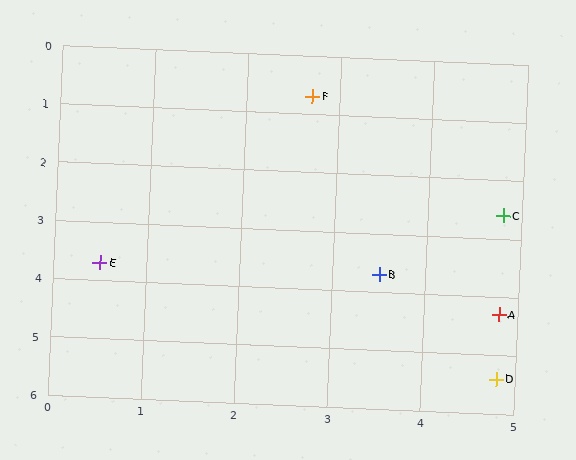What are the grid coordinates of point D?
Point D is at approximately (4.8, 5.4).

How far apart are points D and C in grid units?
Points D and C are about 2.8 grid units apart.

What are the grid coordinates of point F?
Point F is at approximately (2.7, 0.7).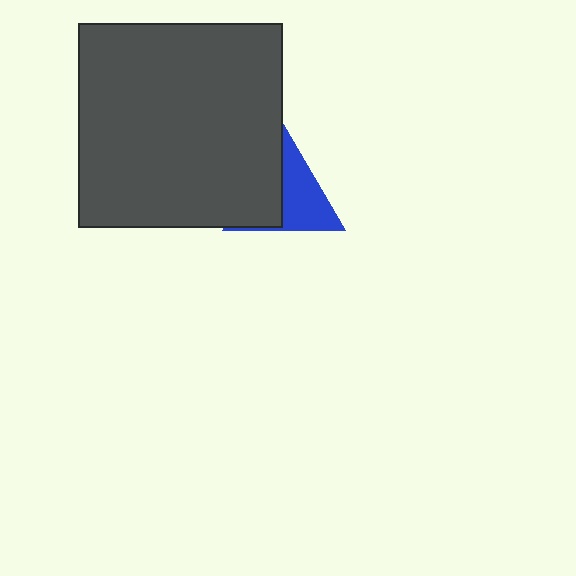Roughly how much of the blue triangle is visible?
About half of it is visible (roughly 54%).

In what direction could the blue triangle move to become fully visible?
The blue triangle could move right. That would shift it out from behind the dark gray square entirely.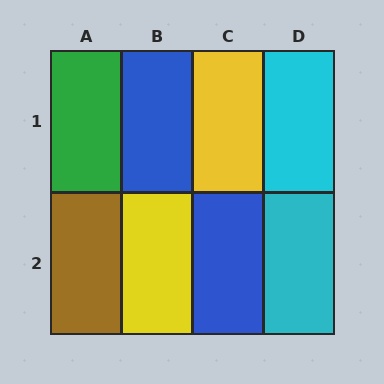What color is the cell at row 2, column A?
Brown.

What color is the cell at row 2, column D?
Cyan.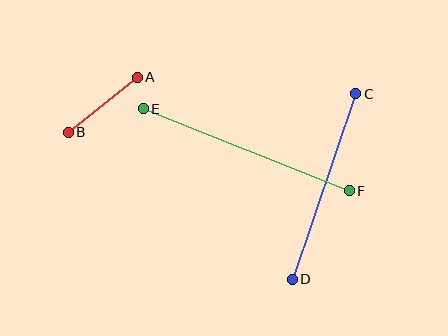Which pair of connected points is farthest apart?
Points E and F are farthest apart.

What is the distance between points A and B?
The distance is approximately 88 pixels.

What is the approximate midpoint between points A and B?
The midpoint is at approximately (103, 105) pixels.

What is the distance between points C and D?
The distance is approximately 196 pixels.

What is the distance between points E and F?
The distance is approximately 222 pixels.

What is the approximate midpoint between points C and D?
The midpoint is at approximately (324, 187) pixels.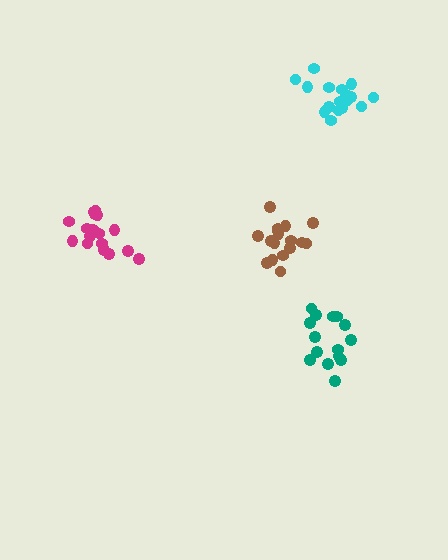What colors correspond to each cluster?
The clusters are colored: brown, magenta, teal, cyan.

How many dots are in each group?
Group 1: 18 dots, Group 2: 17 dots, Group 3: 15 dots, Group 4: 17 dots (67 total).